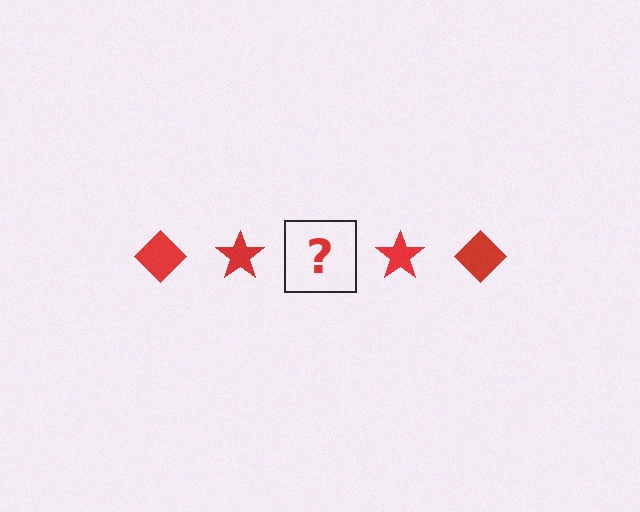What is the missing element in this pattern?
The missing element is a red diamond.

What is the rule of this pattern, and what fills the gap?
The rule is that the pattern cycles through diamond, star shapes in red. The gap should be filled with a red diamond.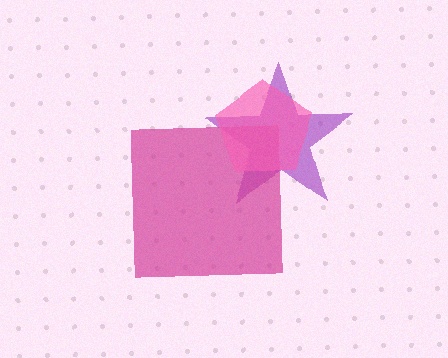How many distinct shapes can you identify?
There are 3 distinct shapes: a purple star, a magenta square, a pink pentagon.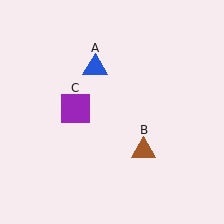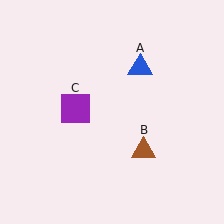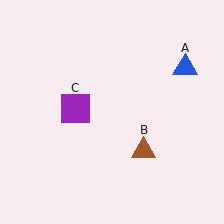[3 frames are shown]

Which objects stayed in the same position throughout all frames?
Brown triangle (object B) and purple square (object C) remained stationary.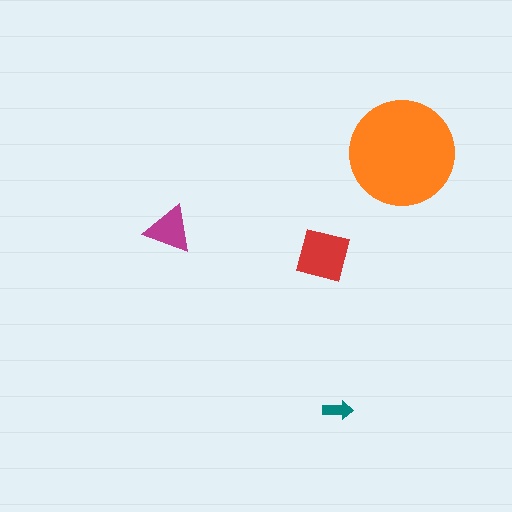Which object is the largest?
The orange circle.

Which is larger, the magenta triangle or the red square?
The red square.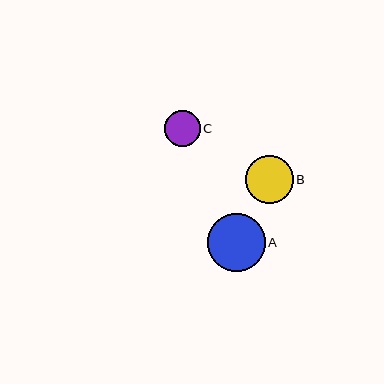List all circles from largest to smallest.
From largest to smallest: A, B, C.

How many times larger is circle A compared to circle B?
Circle A is approximately 1.2 times the size of circle B.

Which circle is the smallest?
Circle C is the smallest with a size of approximately 36 pixels.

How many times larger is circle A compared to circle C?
Circle A is approximately 1.6 times the size of circle C.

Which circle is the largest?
Circle A is the largest with a size of approximately 57 pixels.